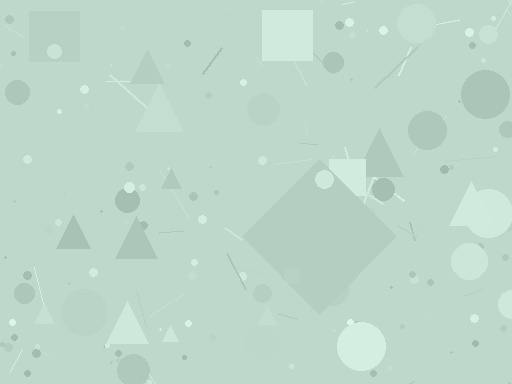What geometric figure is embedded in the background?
A diamond is embedded in the background.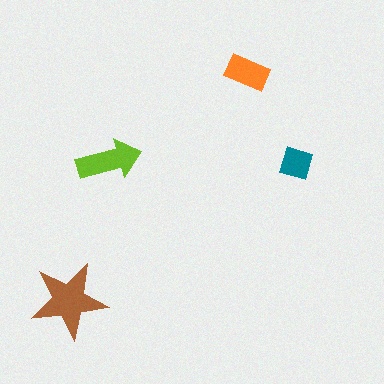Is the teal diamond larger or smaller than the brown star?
Smaller.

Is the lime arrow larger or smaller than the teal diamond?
Larger.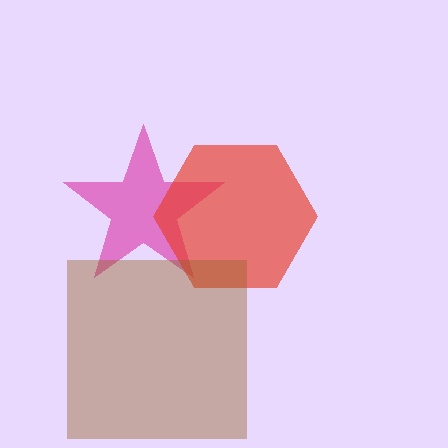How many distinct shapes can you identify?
There are 3 distinct shapes: a magenta star, a red hexagon, a brown square.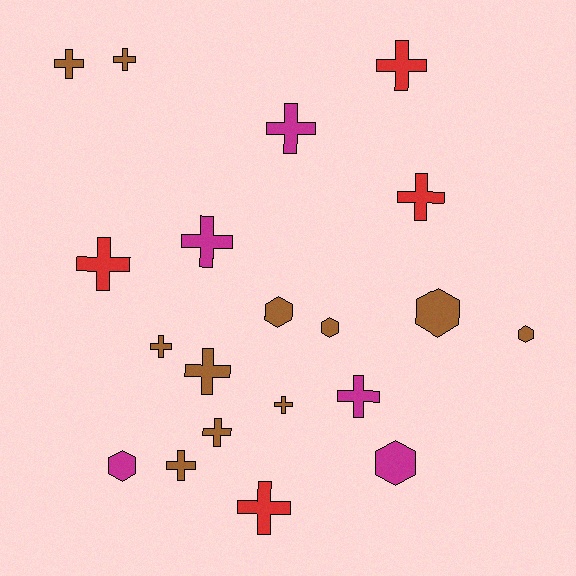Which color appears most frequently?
Brown, with 11 objects.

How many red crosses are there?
There are 4 red crosses.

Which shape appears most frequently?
Cross, with 14 objects.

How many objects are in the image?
There are 20 objects.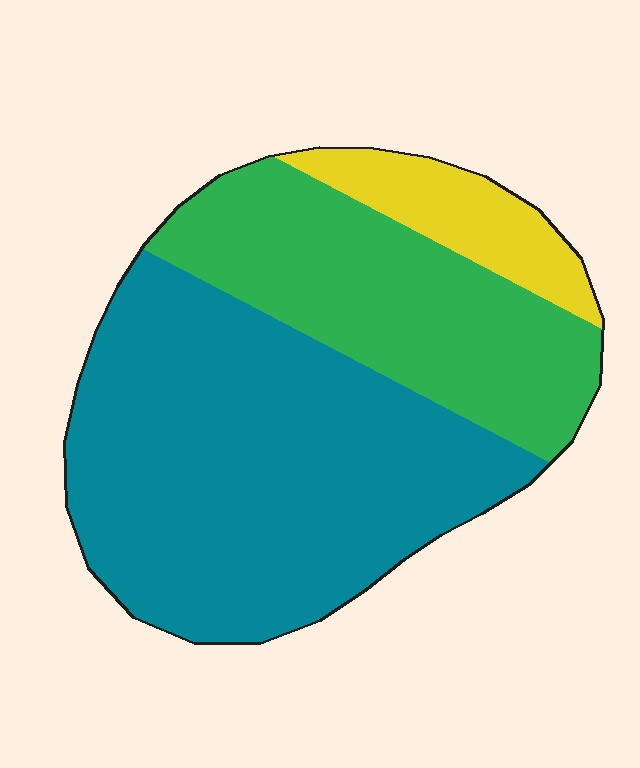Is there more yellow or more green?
Green.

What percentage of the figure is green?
Green covers roughly 30% of the figure.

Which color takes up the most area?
Teal, at roughly 55%.